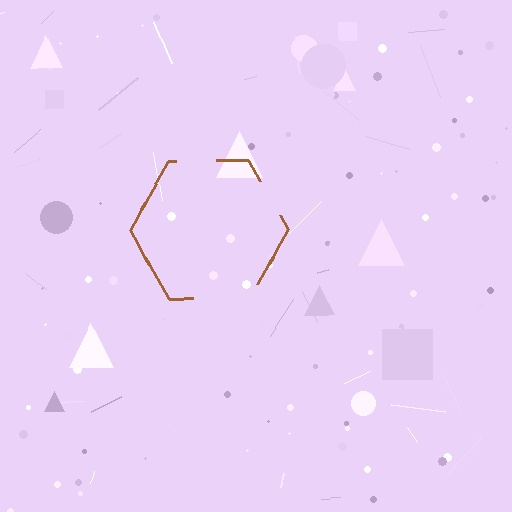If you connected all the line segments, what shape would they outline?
They would outline a hexagon.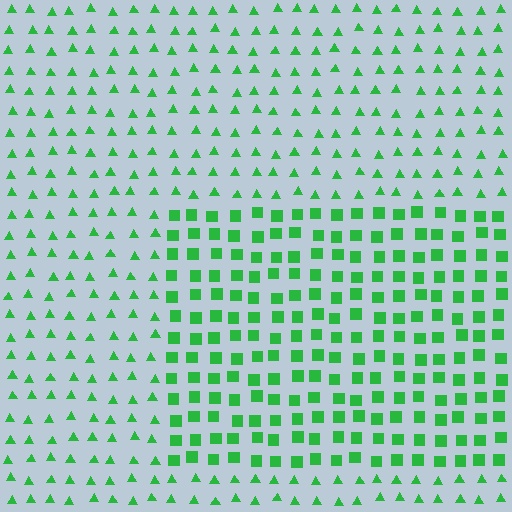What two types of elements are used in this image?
The image uses squares inside the rectangle region and triangles outside it.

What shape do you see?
I see a rectangle.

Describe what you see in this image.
The image is filled with small green elements arranged in a uniform grid. A rectangle-shaped region contains squares, while the surrounding area contains triangles. The boundary is defined purely by the change in element shape.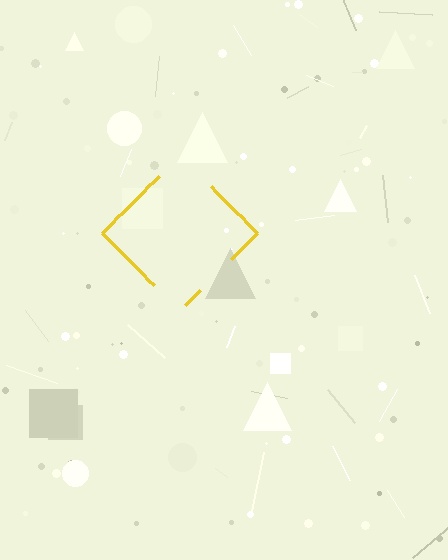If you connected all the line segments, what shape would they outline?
They would outline a diamond.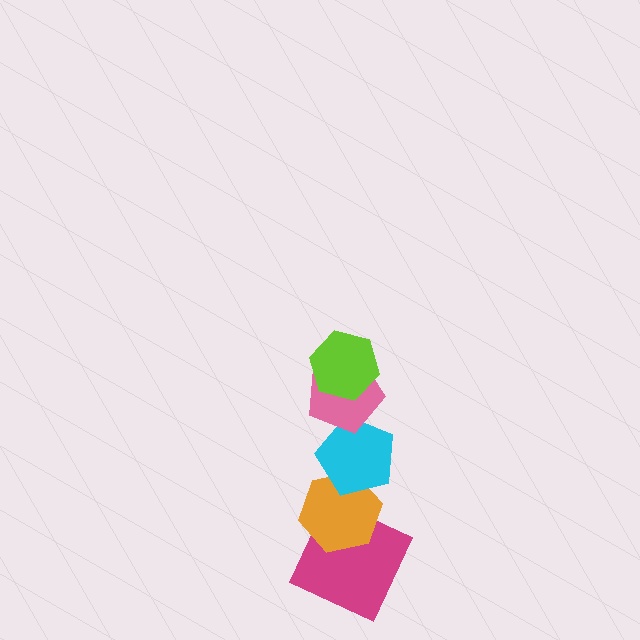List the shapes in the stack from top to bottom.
From top to bottom: the lime hexagon, the pink pentagon, the cyan pentagon, the orange hexagon, the magenta square.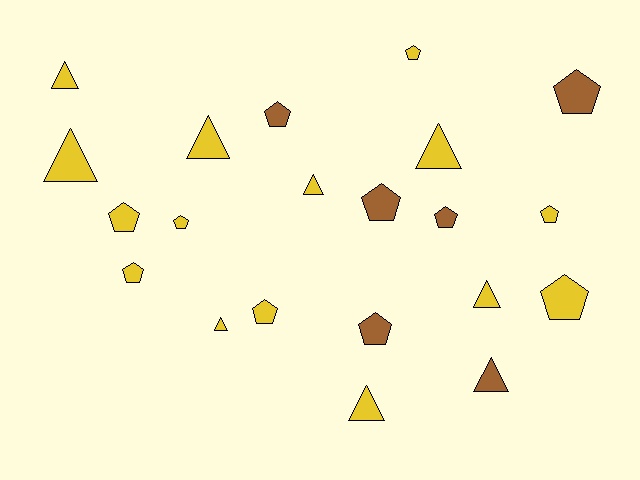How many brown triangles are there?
There is 1 brown triangle.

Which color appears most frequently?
Yellow, with 15 objects.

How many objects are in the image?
There are 21 objects.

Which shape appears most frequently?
Pentagon, with 12 objects.